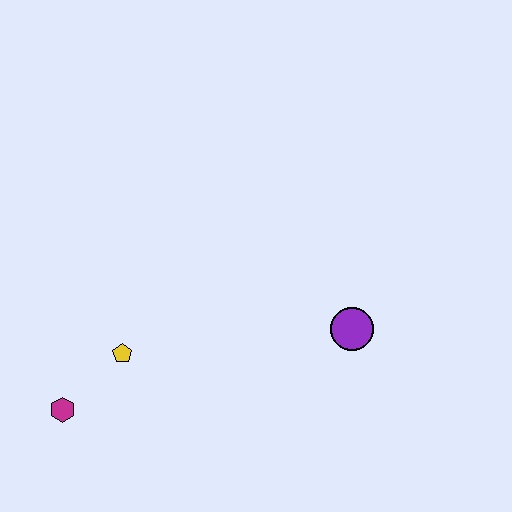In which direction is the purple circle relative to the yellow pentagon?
The purple circle is to the right of the yellow pentagon.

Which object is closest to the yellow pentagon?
The magenta hexagon is closest to the yellow pentagon.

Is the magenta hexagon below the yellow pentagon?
Yes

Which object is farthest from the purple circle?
The magenta hexagon is farthest from the purple circle.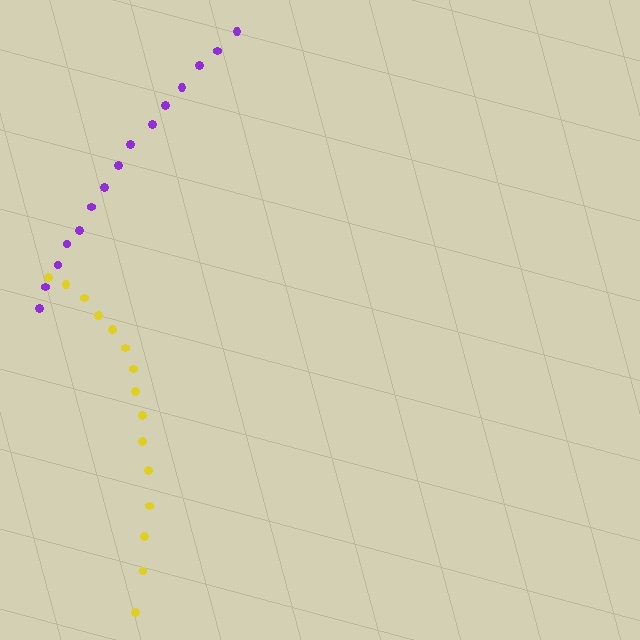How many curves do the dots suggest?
There are 2 distinct paths.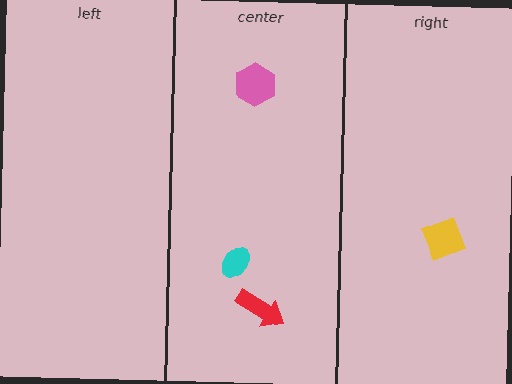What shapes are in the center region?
The pink hexagon, the red arrow, the cyan ellipse.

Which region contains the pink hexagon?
The center region.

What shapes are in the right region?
The yellow diamond.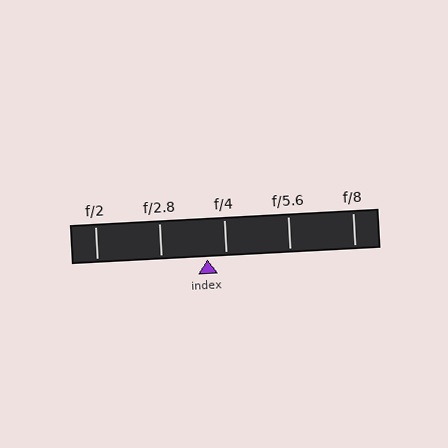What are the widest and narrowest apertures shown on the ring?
The widest aperture shown is f/2 and the narrowest is f/8.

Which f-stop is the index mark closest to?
The index mark is closest to f/4.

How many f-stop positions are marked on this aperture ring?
There are 5 f-stop positions marked.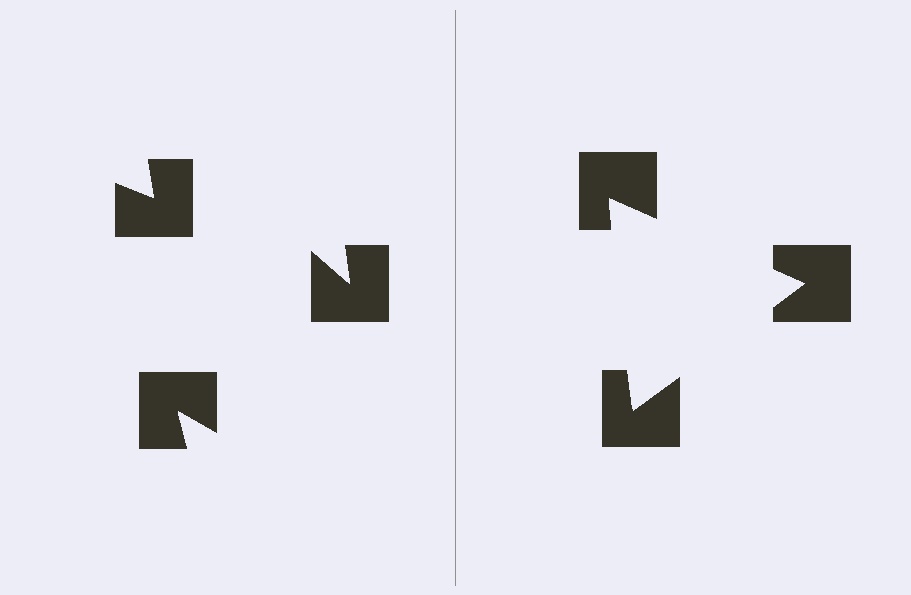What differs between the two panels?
The notched squares are positioned identically on both sides; only the wedge orientations differ. On the right they align to a triangle; on the left they are misaligned.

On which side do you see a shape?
An illusory triangle appears on the right side. On the left side the wedge cuts are rotated, so no coherent shape forms.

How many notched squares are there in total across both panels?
6 — 3 on each side.